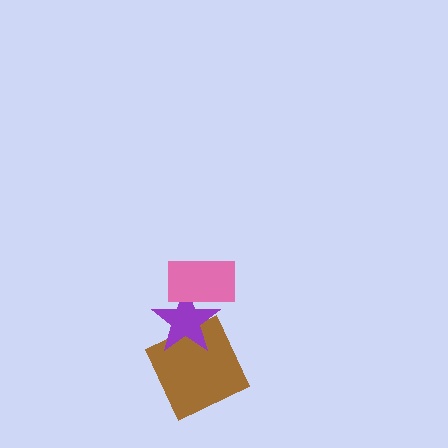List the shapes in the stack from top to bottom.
From top to bottom: the pink rectangle, the purple star, the brown square.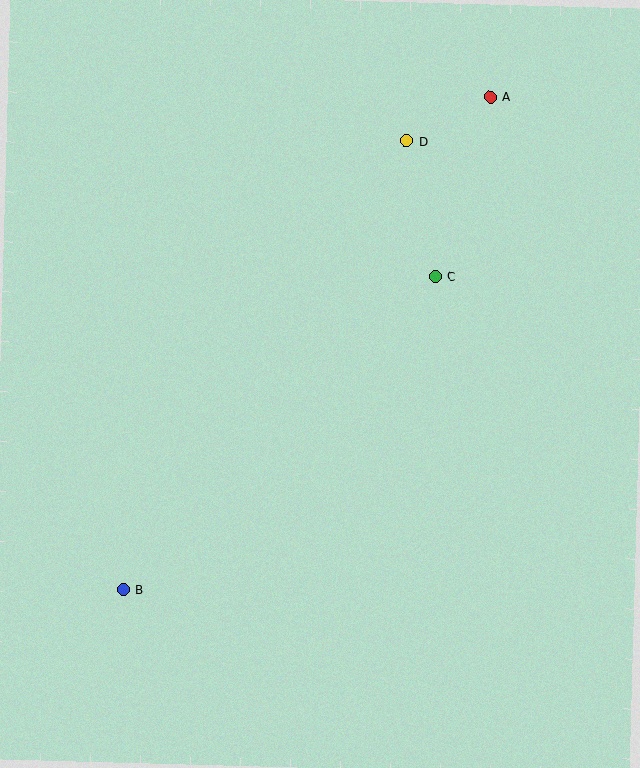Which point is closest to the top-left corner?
Point D is closest to the top-left corner.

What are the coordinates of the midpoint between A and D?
The midpoint between A and D is at (448, 119).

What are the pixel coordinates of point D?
Point D is at (407, 141).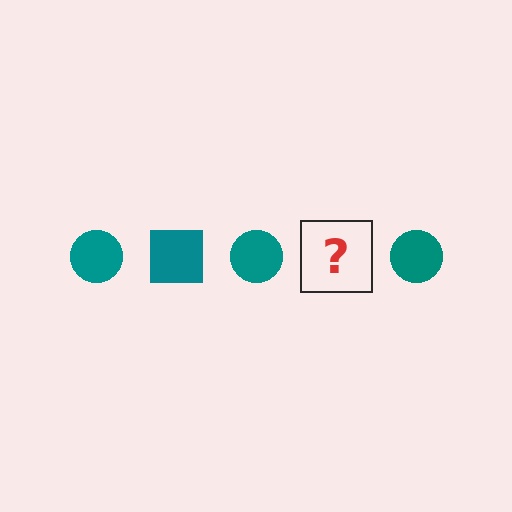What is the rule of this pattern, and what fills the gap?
The rule is that the pattern cycles through circle, square shapes in teal. The gap should be filled with a teal square.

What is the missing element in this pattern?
The missing element is a teal square.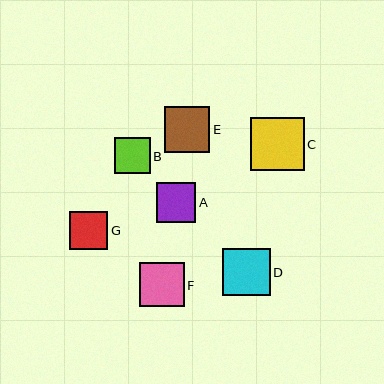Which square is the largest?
Square C is the largest with a size of approximately 54 pixels.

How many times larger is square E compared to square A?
Square E is approximately 1.1 times the size of square A.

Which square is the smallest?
Square B is the smallest with a size of approximately 36 pixels.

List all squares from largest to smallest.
From largest to smallest: C, D, E, F, A, G, B.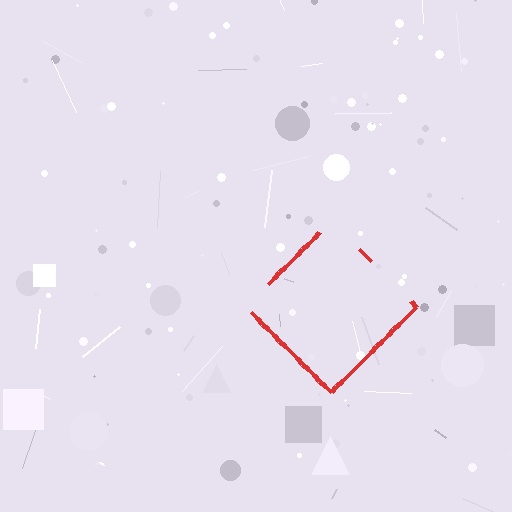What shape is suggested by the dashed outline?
The dashed outline suggests a diamond.